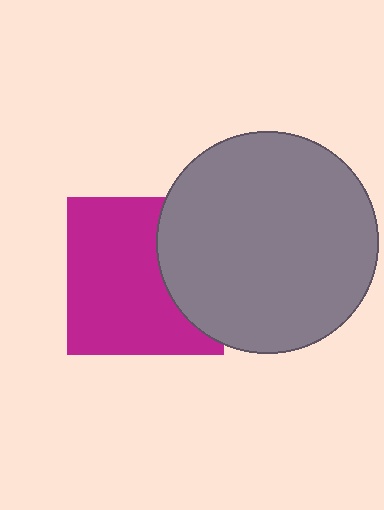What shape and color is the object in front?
The object in front is a gray circle.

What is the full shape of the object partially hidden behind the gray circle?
The partially hidden object is a magenta square.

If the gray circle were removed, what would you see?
You would see the complete magenta square.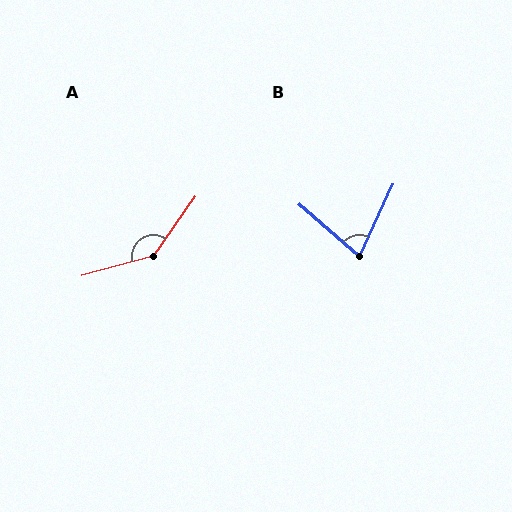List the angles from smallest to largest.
B (73°), A (140°).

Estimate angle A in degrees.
Approximately 140 degrees.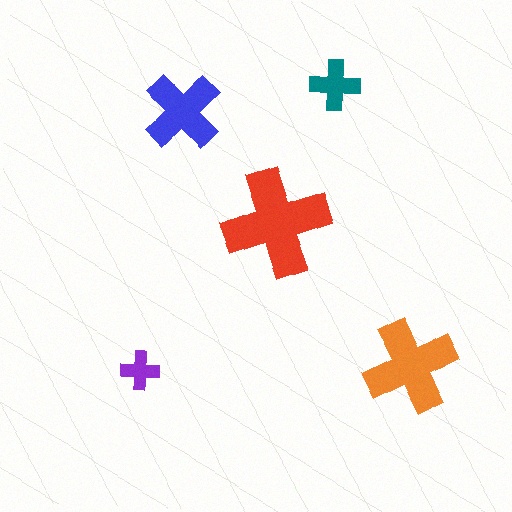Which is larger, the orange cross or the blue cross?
The orange one.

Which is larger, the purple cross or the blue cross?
The blue one.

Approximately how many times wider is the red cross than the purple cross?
About 3 times wider.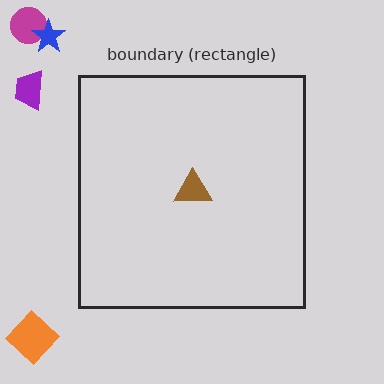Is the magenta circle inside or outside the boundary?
Outside.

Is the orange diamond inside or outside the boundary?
Outside.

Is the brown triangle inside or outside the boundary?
Inside.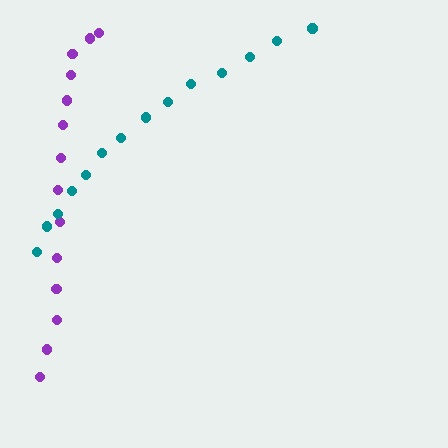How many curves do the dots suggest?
There are 2 distinct paths.